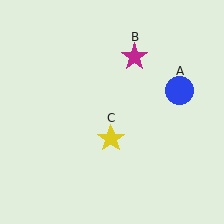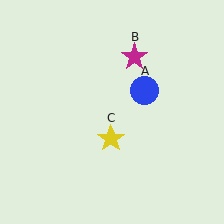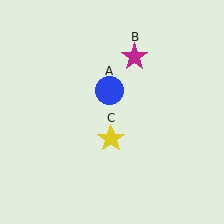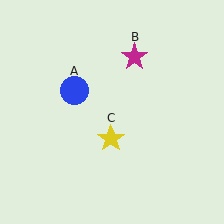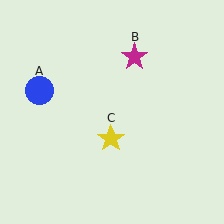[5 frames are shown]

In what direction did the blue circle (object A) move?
The blue circle (object A) moved left.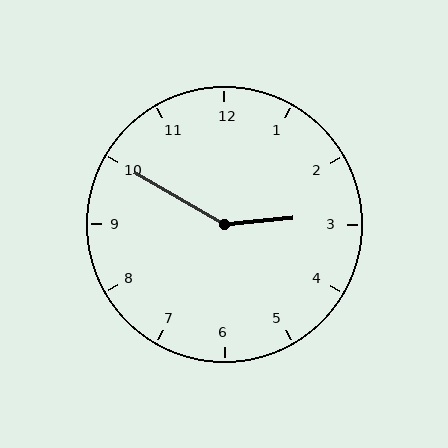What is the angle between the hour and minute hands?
Approximately 145 degrees.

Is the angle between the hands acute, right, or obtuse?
It is obtuse.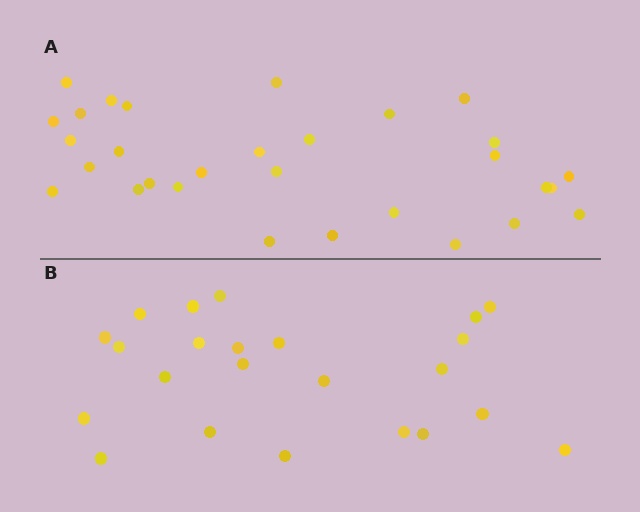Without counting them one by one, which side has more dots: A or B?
Region A (the top region) has more dots.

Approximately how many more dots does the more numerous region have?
Region A has roughly 8 or so more dots than region B.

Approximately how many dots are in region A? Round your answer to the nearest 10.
About 30 dots.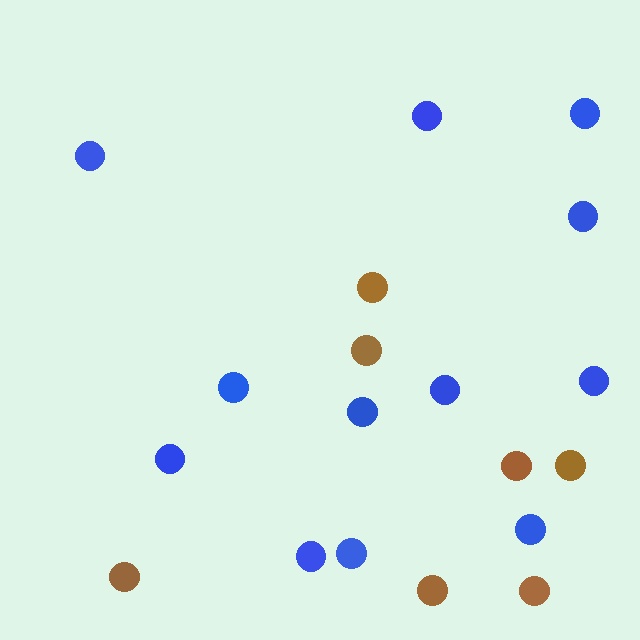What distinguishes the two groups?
There are 2 groups: one group of brown circles (7) and one group of blue circles (12).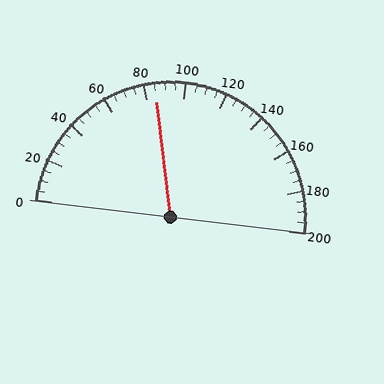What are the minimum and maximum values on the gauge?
The gauge ranges from 0 to 200.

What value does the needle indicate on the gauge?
The needle indicates approximately 85.